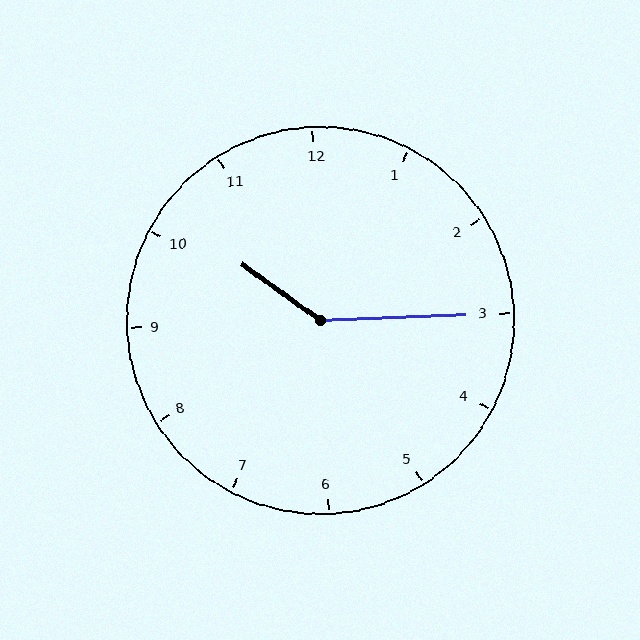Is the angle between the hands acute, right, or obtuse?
It is obtuse.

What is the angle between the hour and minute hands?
Approximately 142 degrees.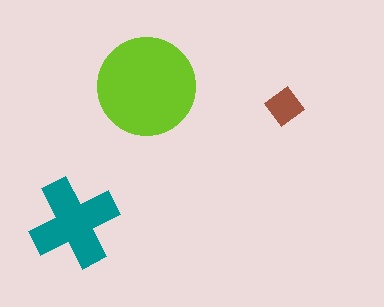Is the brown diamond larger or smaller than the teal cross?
Smaller.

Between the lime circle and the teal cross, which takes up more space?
The lime circle.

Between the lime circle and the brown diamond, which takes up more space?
The lime circle.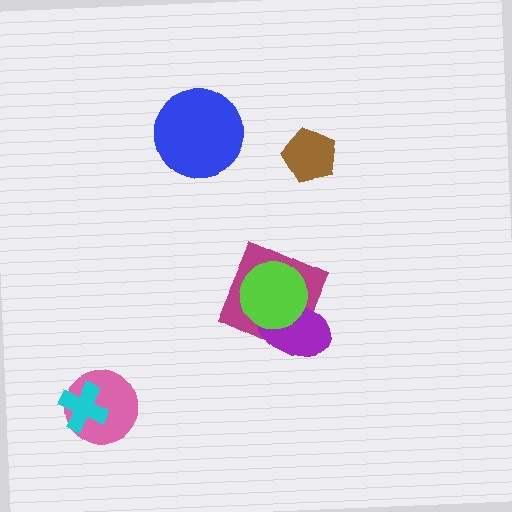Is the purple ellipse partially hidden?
Yes, it is partially covered by another shape.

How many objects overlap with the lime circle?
2 objects overlap with the lime circle.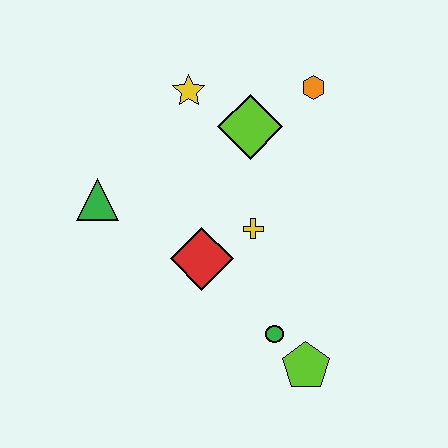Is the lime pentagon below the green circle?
Yes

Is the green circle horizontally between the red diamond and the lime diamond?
No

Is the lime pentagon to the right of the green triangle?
Yes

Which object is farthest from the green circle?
The yellow star is farthest from the green circle.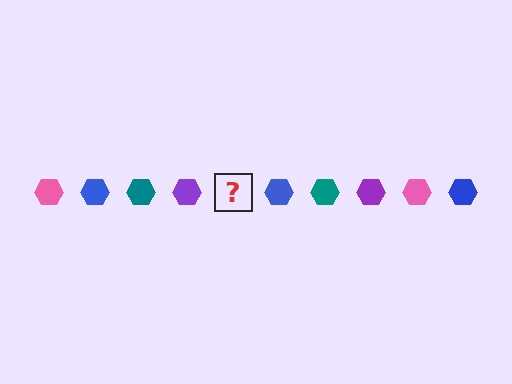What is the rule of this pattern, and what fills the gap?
The rule is that the pattern cycles through pink, blue, teal, purple hexagons. The gap should be filled with a pink hexagon.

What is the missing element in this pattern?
The missing element is a pink hexagon.